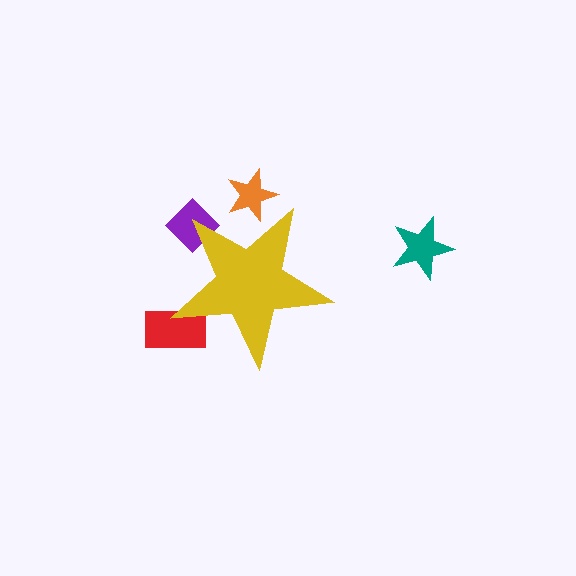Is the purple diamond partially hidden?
Yes, the purple diamond is partially hidden behind the yellow star.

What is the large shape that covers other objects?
A yellow star.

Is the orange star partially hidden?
Yes, the orange star is partially hidden behind the yellow star.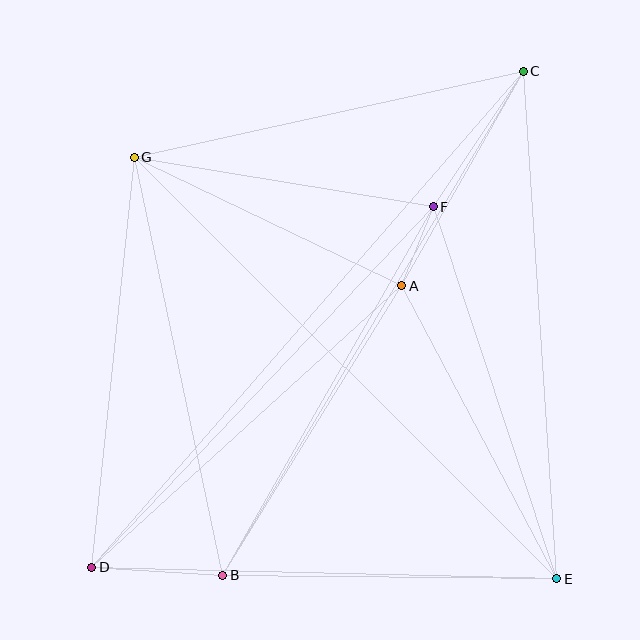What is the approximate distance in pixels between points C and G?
The distance between C and G is approximately 399 pixels.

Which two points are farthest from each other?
Points C and D are farthest from each other.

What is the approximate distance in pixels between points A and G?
The distance between A and G is approximately 297 pixels.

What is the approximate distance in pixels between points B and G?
The distance between B and G is approximately 427 pixels.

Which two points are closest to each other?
Points A and F are closest to each other.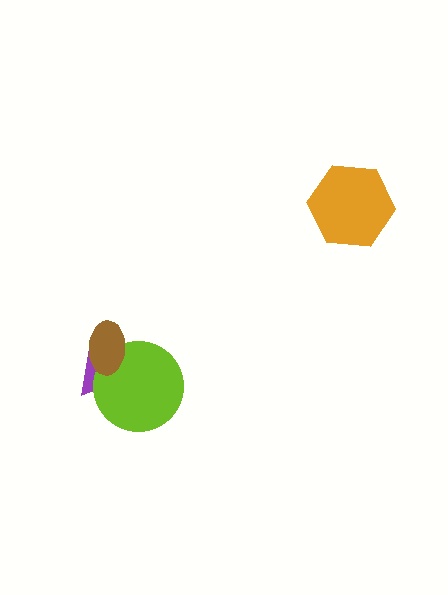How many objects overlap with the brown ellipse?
2 objects overlap with the brown ellipse.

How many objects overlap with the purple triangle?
2 objects overlap with the purple triangle.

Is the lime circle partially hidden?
Yes, it is partially covered by another shape.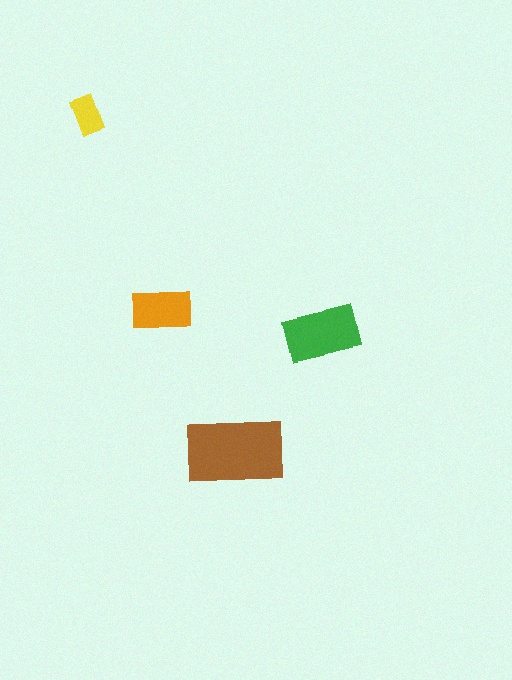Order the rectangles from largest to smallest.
the brown one, the green one, the orange one, the yellow one.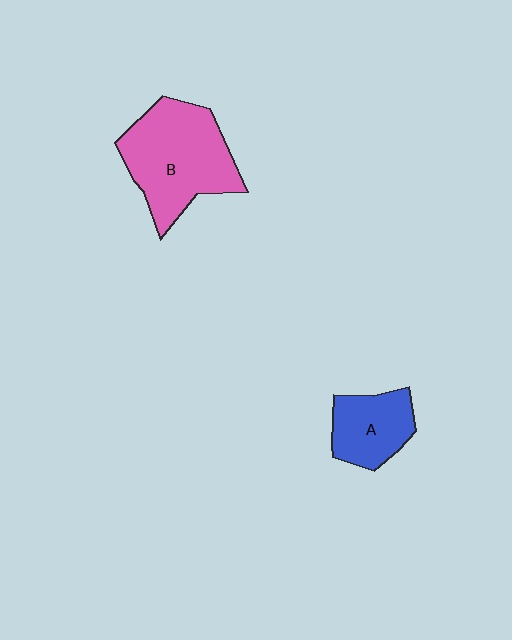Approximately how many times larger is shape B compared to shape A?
Approximately 1.9 times.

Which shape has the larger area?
Shape B (pink).